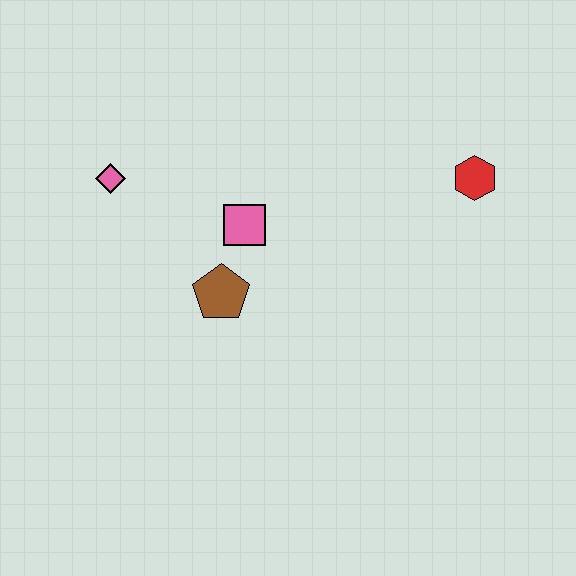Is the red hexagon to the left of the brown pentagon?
No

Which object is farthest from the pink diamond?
The red hexagon is farthest from the pink diamond.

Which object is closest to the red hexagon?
The pink square is closest to the red hexagon.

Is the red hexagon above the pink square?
Yes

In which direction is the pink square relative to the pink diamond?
The pink square is to the right of the pink diamond.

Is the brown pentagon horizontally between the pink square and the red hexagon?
No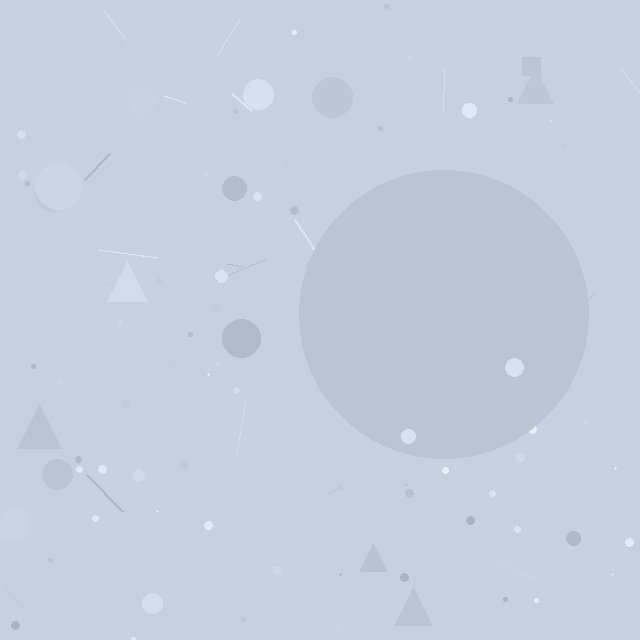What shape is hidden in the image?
A circle is hidden in the image.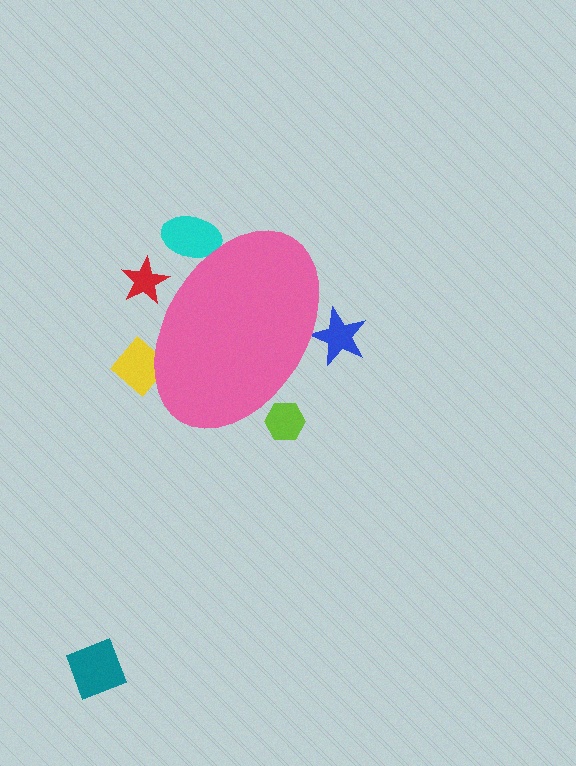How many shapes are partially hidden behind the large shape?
5 shapes are partially hidden.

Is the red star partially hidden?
Yes, the red star is partially hidden behind the pink ellipse.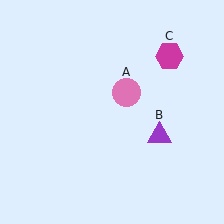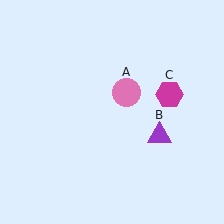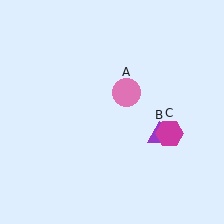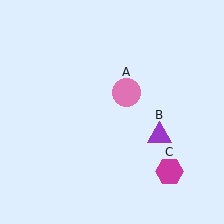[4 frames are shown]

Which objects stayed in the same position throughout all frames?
Pink circle (object A) and purple triangle (object B) remained stationary.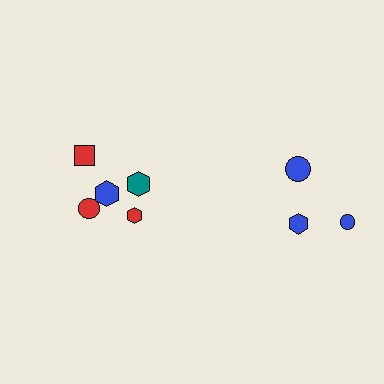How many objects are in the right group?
There are 3 objects.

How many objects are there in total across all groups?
There are 8 objects.